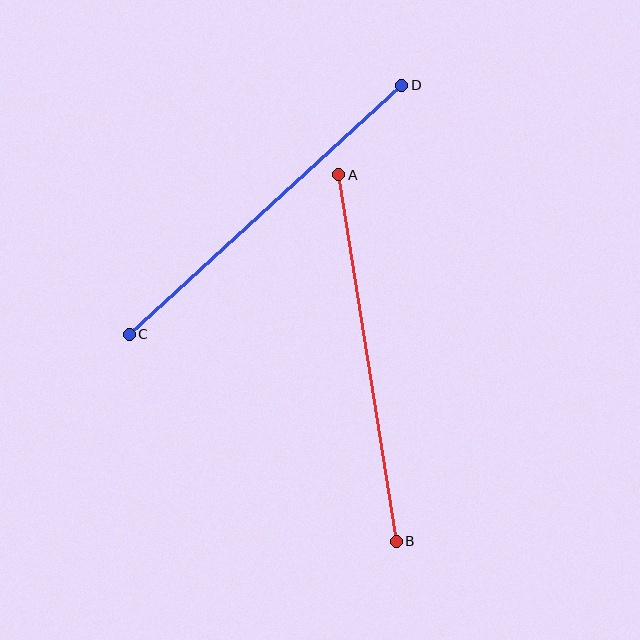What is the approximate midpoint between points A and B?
The midpoint is at approximately (368, 358) pixels.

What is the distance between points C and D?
The distance is approximately 369 pixels.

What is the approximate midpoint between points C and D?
The midpoint is at approximately (265, 210) pixels.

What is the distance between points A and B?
The distance is approximately 371 pixels.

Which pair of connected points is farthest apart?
Points A and B are farthest apart.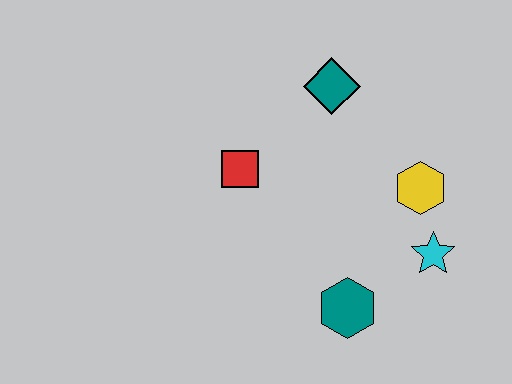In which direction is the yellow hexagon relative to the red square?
The yellow hexagon is to the right of the red square.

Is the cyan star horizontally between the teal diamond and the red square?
No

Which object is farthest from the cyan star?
The red square is farthest from the cyan star.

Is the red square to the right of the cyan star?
No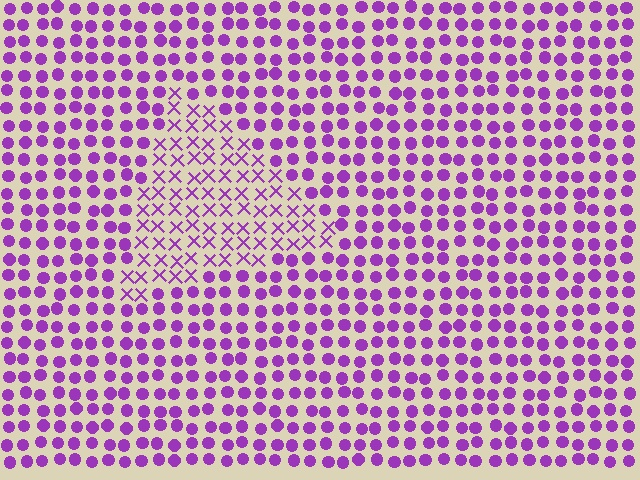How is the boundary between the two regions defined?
The boundary is defined by a change in element shape: X marks inside vs. circles outside. All elements share the same color and spacing.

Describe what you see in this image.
The image is filled with small purple elements arranged in a uniform grid. A triangle-shaped region contains X marks, while the surrounding area contains circles. The boundary is defined purely by the change in element shape.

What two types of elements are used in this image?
The image uses X marks inside the triangle region and circles outside it.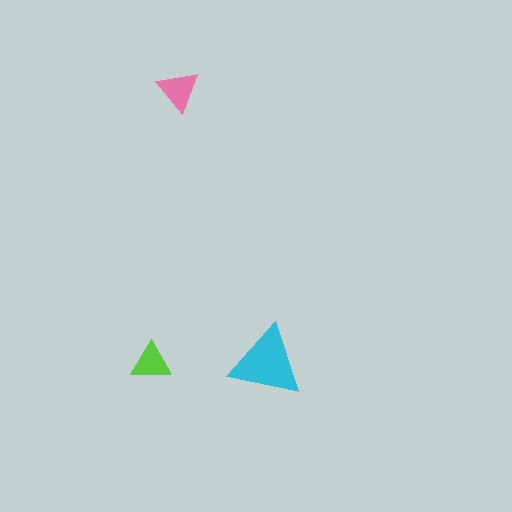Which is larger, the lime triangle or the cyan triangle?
The cyan one.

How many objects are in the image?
There are 3 objects in the image.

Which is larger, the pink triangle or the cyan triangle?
The cyan one.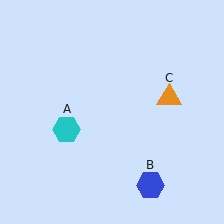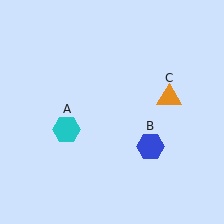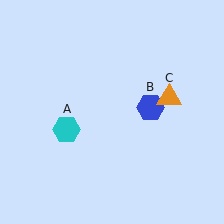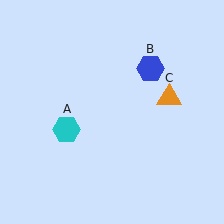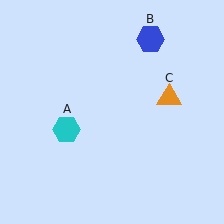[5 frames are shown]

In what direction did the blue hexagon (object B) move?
The blue hexagon (object B) moved up.